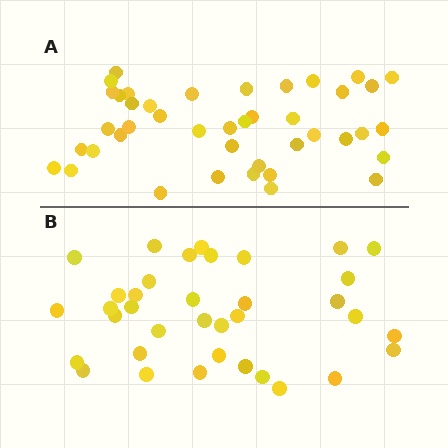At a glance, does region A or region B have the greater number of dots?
Region A (the top region) has more dots.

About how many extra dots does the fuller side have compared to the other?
Region A has about 6 more dots than region B.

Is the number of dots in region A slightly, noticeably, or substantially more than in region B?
Region A has only slightly more — the two regions are fairly close. The ratio is roughly 1.2 to 1.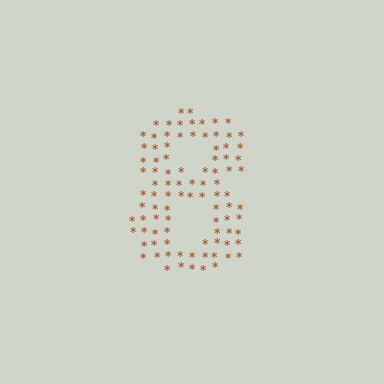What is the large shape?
The large shape is the digit 8.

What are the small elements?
The small elements are asterisks.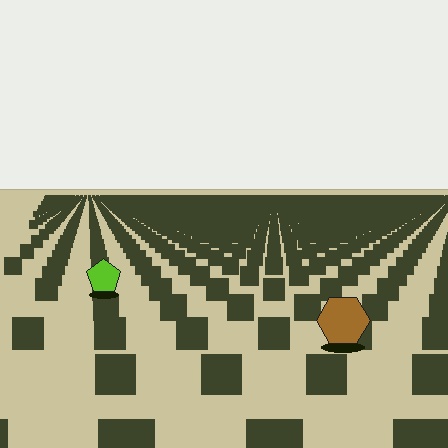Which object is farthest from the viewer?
The lime pentagon is farthest from the viewer. It appears smaller and the ground texture around it is denser.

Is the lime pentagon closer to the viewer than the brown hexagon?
No. The brown hexagon is closer — you can tell from the texture gradient: the ground texture is coarser near it.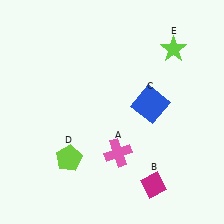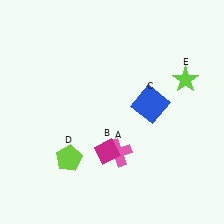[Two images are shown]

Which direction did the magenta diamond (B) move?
The magenta diamond (B) moved left.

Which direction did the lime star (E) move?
The lime star (E) moved down.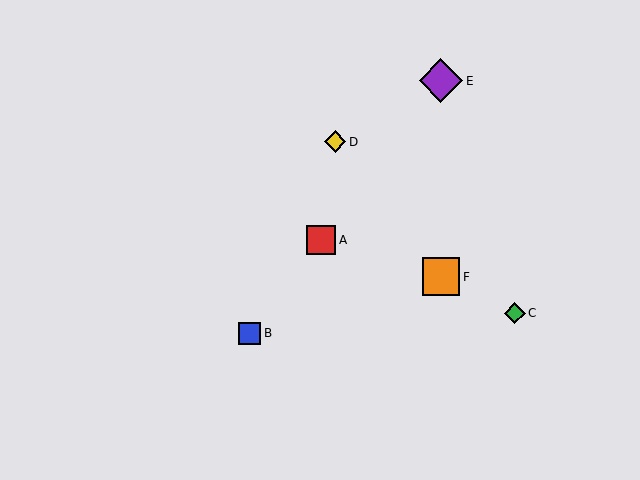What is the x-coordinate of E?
Object E is at x≈441.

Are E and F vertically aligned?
Yes, both are at x≈441.